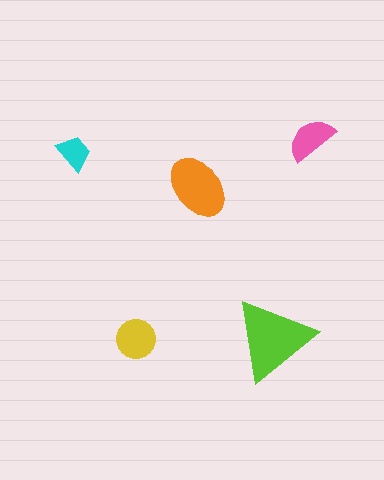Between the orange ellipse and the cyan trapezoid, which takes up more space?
The orange ellipse.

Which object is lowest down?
The lime triangle is bottommost.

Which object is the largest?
The lime triangle.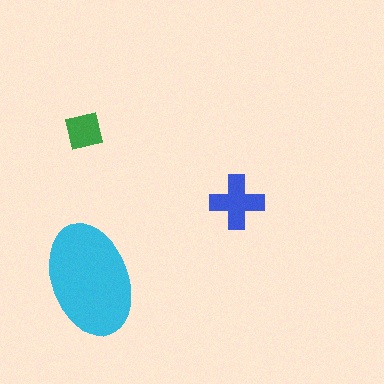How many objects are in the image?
There are 3 objects in the image.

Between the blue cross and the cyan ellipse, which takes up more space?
The cyan ellipse.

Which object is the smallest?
The green square.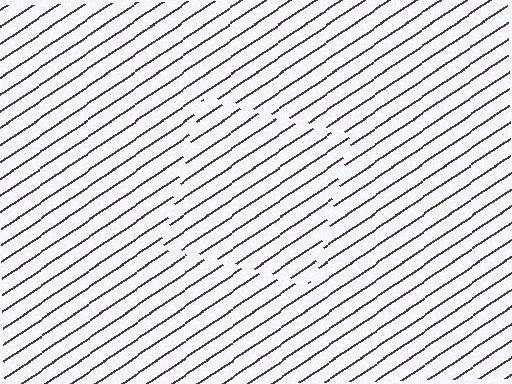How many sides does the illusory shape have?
4 sides — the line-ends trace a square.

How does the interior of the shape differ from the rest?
The interior of the shape contains the same grating, shifted by half a period — the contour is defined by the phase discontinuity where line-ends from the inner and outer gratings abut.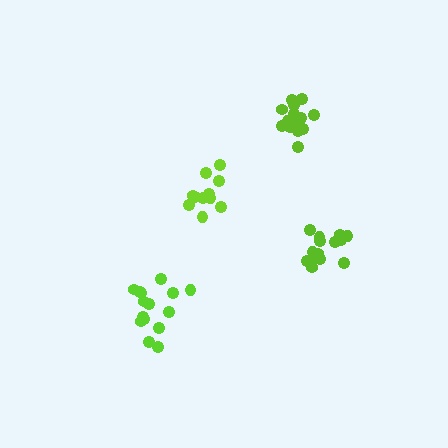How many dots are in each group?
Group 1: 15 dots, Group 2: 15 dots, Group 3: 14 dots, Group 4: 11 dots (55 total).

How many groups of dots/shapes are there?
There are 4 groups.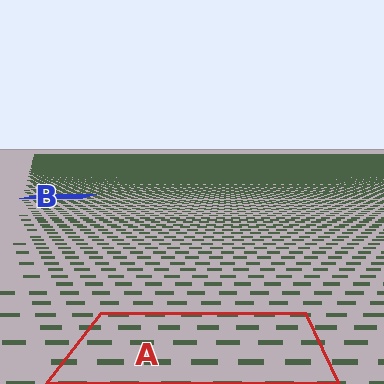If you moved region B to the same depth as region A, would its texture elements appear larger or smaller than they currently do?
They would appear larger. At a closer depth, the same texture elements are projected at a bigger on-screen size.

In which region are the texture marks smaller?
The texture marks are smaller in region B, because it is farther away.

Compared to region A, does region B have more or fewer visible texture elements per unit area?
Region B has more texture elements per unit area — they are packed more densely because it is farther away.